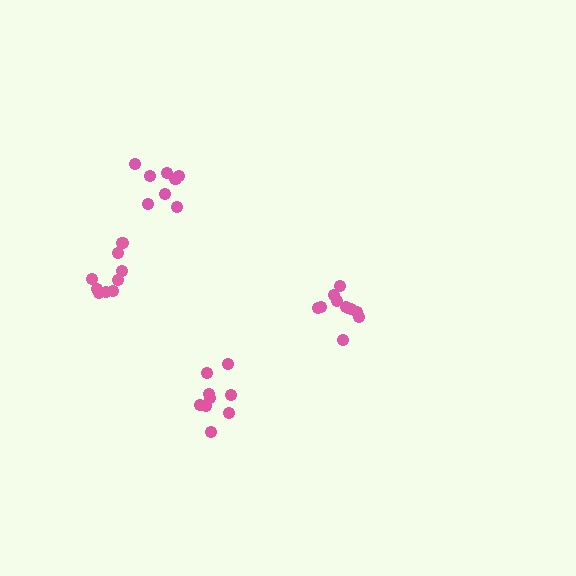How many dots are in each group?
Group 1: 9 dots, Group 2: 11 dots, Group 3: 8 dots, Group 4: 9 dots (37 total).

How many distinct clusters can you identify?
There are 4 distinct clusters.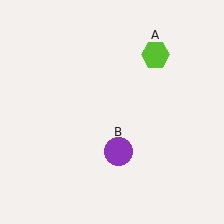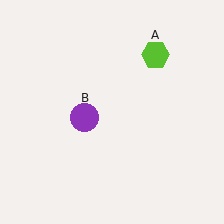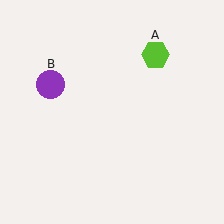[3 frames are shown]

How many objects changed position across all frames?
1 object changed position: purple circle (object B).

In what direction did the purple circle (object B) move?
The purple circle (object B) moved up and to the left.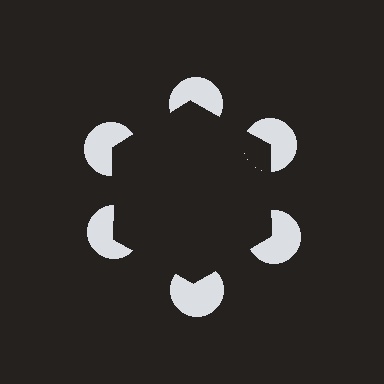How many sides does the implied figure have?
6 sides.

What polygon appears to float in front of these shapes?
An illusory hexagon — its edges are inferred from the aligned wedge cuts in the pac-man discs, not physically drawn.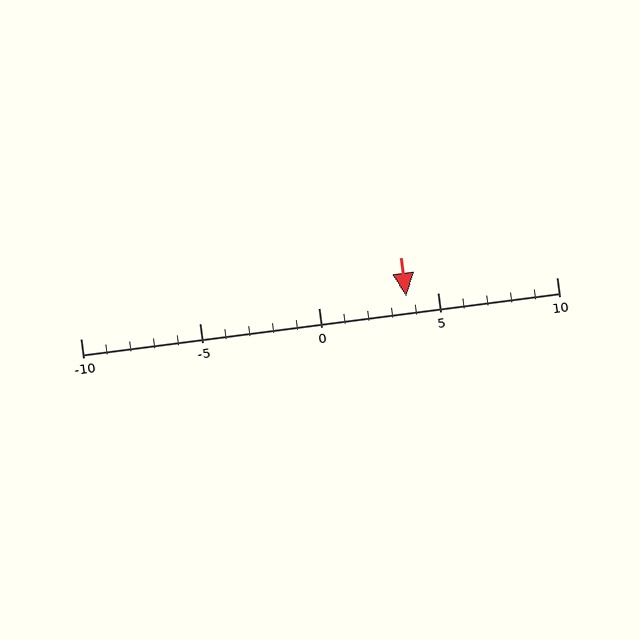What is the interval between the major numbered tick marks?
The major tick marks are spaced 5 units apart.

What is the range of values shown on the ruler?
The ruler shows values from -10 to 10.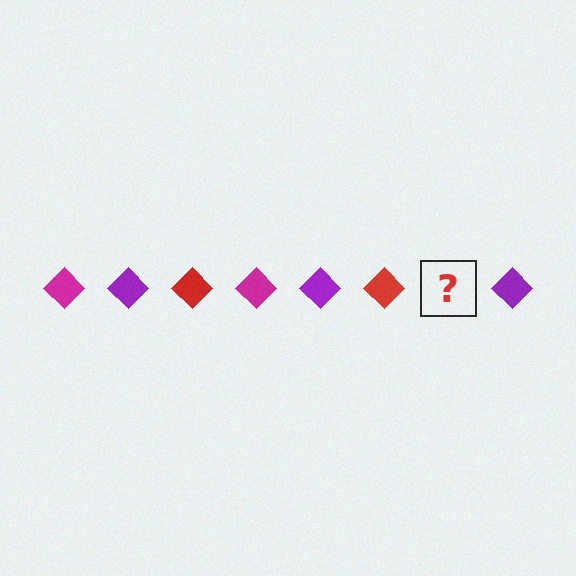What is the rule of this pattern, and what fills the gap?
The rule is that the pattern cycles through magenta, purple, red diamonds. The gap should be filled with a magenta diamond.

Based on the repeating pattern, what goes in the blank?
The blank should be a magenta diamond.